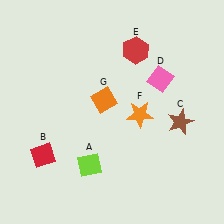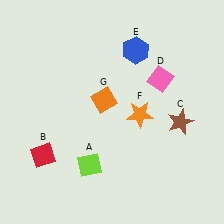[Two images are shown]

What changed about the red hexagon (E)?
In Image 1, E is red. In Image 2, it changed to blue.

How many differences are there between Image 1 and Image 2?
There is 1 difference between the two images.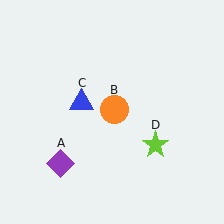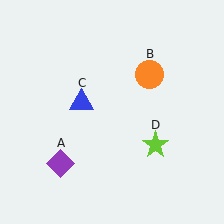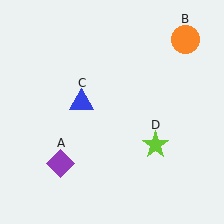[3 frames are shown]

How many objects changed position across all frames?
1 object changed position: orange circle (object B).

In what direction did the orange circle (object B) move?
The orange circle (object B) moved up and to the right.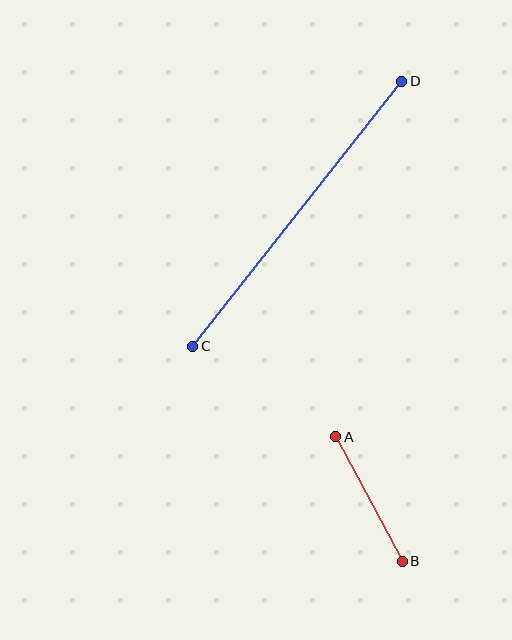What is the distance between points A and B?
The distance is approximately 141 pixels.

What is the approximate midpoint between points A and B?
The midpoint is at approximately (369, 499) pixels.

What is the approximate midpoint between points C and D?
The midpoint is at approximately (297, 214) pixels.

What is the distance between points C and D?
The distance is approximately 338 pixels.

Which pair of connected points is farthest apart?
Points C and D are farthest apart.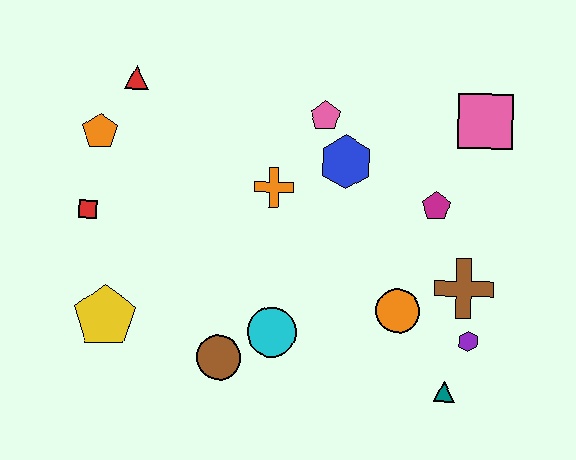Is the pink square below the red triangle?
Yes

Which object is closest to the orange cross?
The blue hexagon is closest to the orange cross.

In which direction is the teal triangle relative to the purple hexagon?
The teal triangle is below the purple hexagon.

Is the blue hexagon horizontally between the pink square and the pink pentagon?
Yes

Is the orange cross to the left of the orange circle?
Yes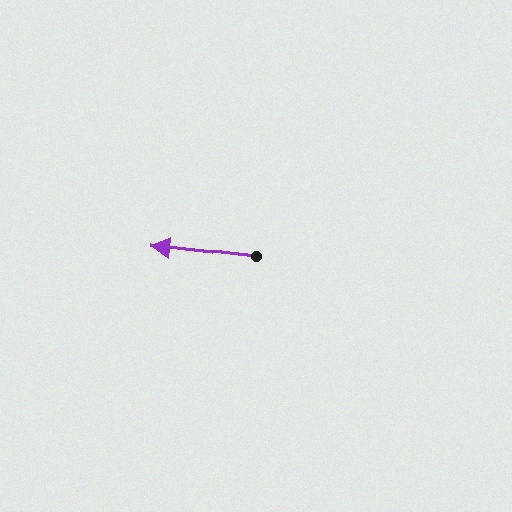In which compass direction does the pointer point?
West.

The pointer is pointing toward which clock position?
Roughly 9 o'clock.